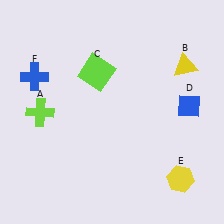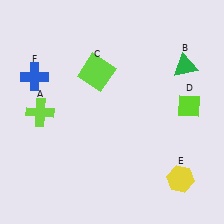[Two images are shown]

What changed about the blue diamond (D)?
In Image 1, D is blue. In Image 2, it changed to lime.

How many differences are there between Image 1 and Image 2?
There are 2 differences between the two images.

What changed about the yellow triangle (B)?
In Image 1, B is yellow. In Image 2, it changed to green.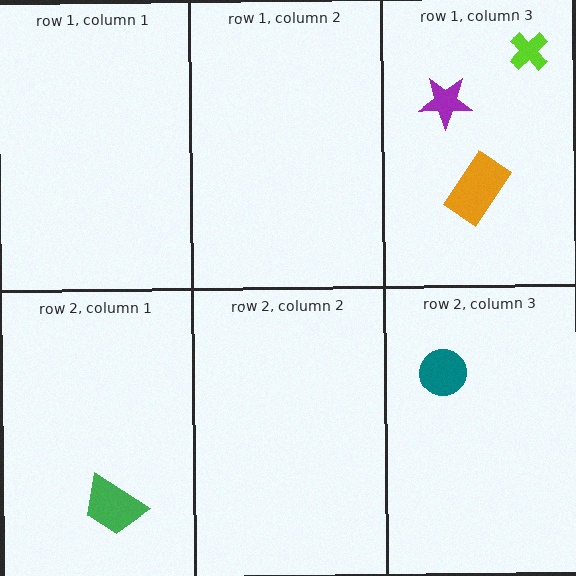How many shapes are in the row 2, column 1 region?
1.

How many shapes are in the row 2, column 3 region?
1.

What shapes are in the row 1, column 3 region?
The purple star, the orange rectangle, the lime cross.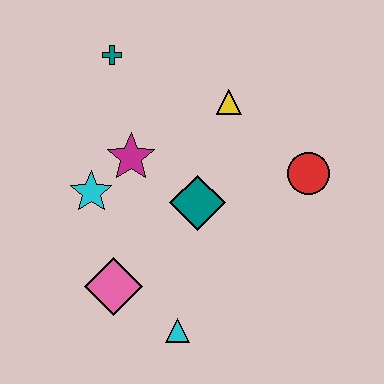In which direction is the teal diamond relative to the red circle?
The teal diamond is to the left of the red circle.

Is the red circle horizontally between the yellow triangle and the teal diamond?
No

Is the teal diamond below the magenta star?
Yes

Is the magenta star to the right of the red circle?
No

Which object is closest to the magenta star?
The cyan star is closest to the magenta star.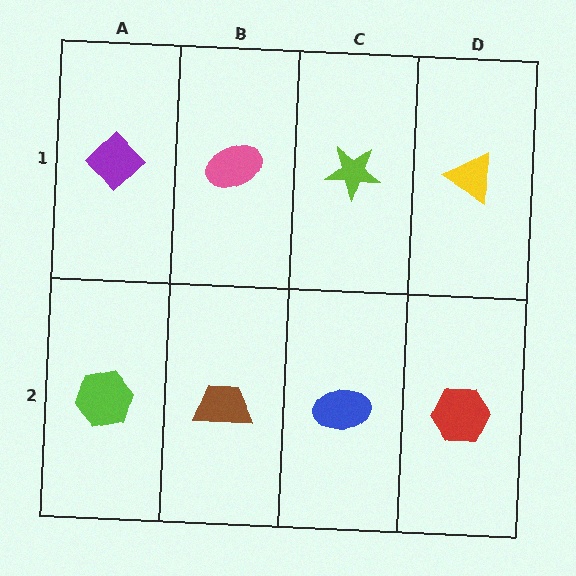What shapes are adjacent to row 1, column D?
A red hexagon (row 2, column D), a lime star (row 1, column C).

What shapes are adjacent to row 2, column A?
A purple diamond (row 1, column A), a brown trapezoid (row 2, column B).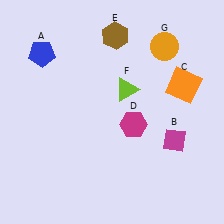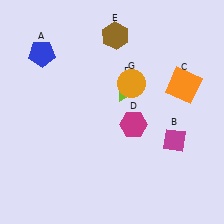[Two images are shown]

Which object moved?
The orange circle (G) moved down.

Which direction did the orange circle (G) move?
The orange circle (G) moved down.